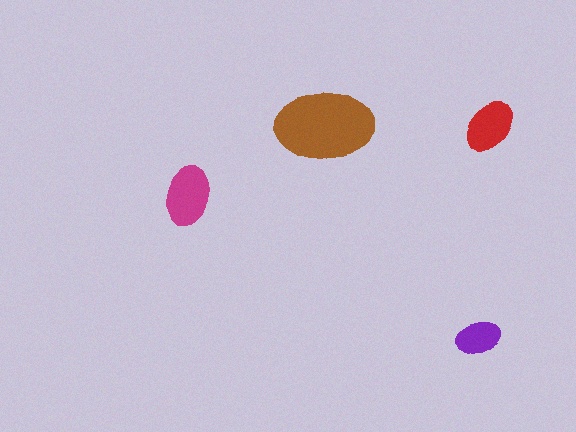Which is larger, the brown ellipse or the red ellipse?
The brown one.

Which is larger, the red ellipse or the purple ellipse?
The red one.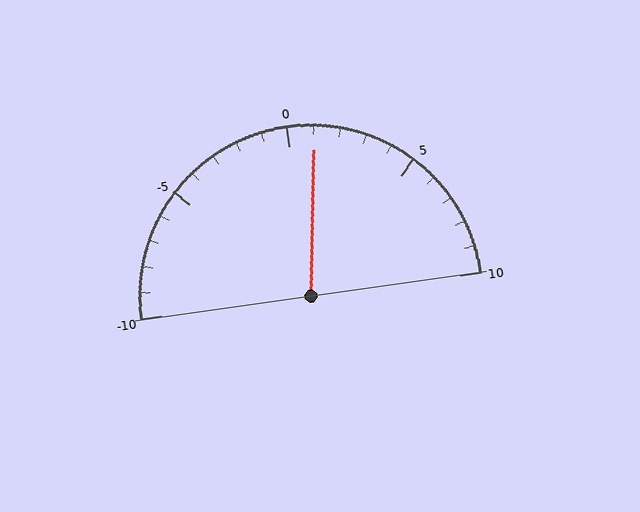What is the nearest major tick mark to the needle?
The nearest major tick mark is 0.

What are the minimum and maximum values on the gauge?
The gauge ranges from -10 to 10.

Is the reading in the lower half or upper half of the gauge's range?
The reading is in the upper half of the range (-10 to 10).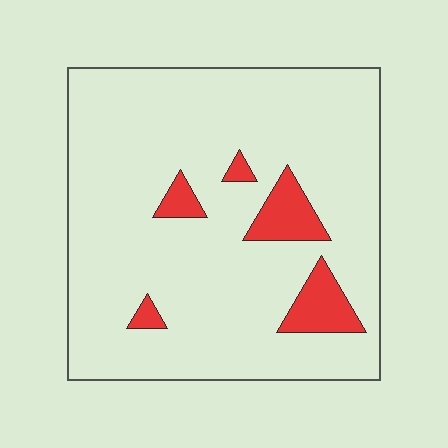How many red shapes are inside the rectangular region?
5.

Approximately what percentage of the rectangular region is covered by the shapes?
Approximately 10%.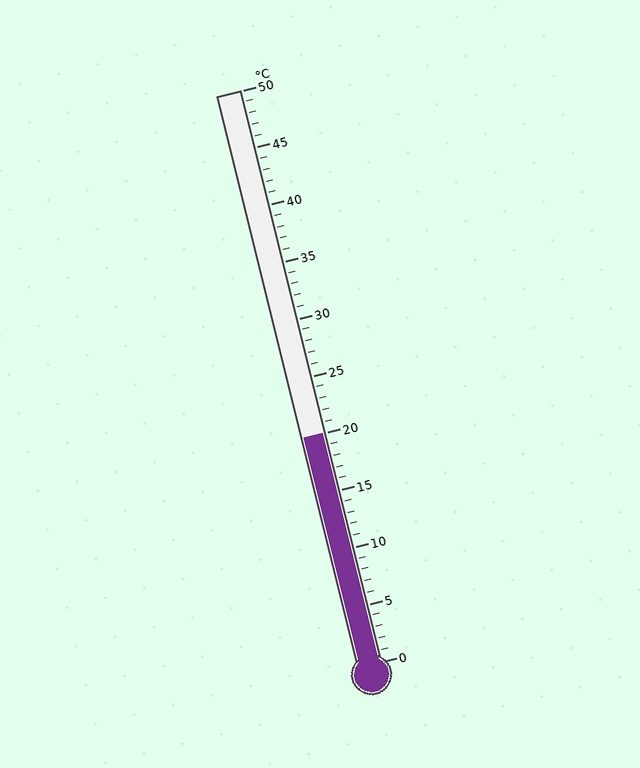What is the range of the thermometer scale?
The thermometer scale ranges from 0°C to 50°C.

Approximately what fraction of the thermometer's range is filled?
The thermometer is filled to approximately 40% of its range.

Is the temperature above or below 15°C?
The temperature is above 15°C.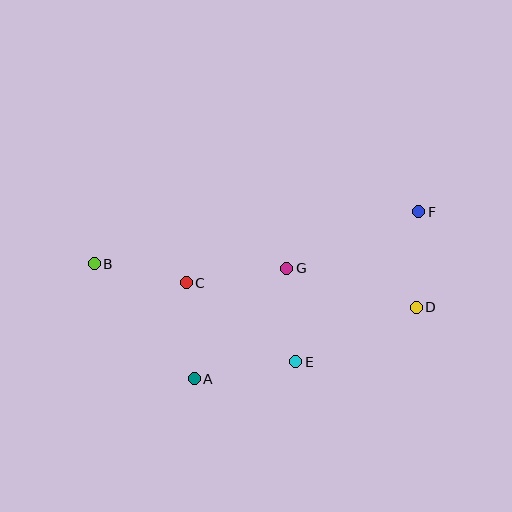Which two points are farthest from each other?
Points B and F are farthest from each other.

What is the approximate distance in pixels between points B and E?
The distance between B and E is approximately 224 pixels.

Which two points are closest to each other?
Points B and C are closest to each other.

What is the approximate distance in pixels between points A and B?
The distance between A and B is approximately 152 pixels.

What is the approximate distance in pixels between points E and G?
The distance between E and G is approximately 94 pixels.